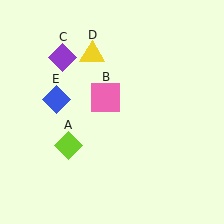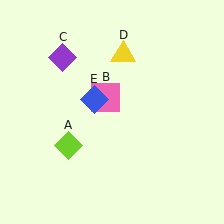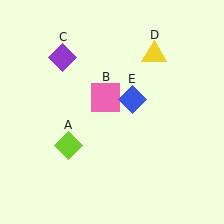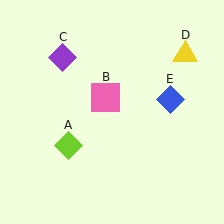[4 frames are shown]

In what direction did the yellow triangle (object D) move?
The yellow triangle (object D) moved right.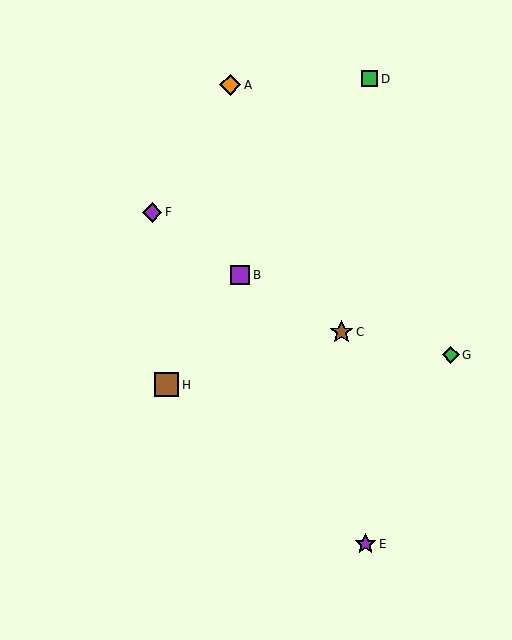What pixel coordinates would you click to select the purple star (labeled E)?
Click at (366, 544) to select the purple star E.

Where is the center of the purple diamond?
The center of the purple diamond is at (152, 212).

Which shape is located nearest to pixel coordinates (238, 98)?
The orange diamond (labeled A) at (230, 85) is nearest to that location.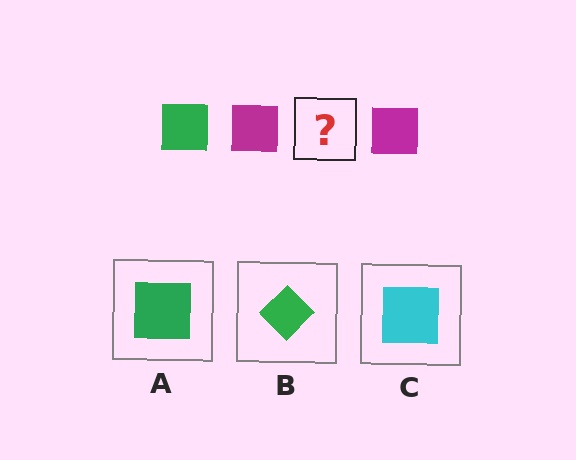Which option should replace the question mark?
Option A.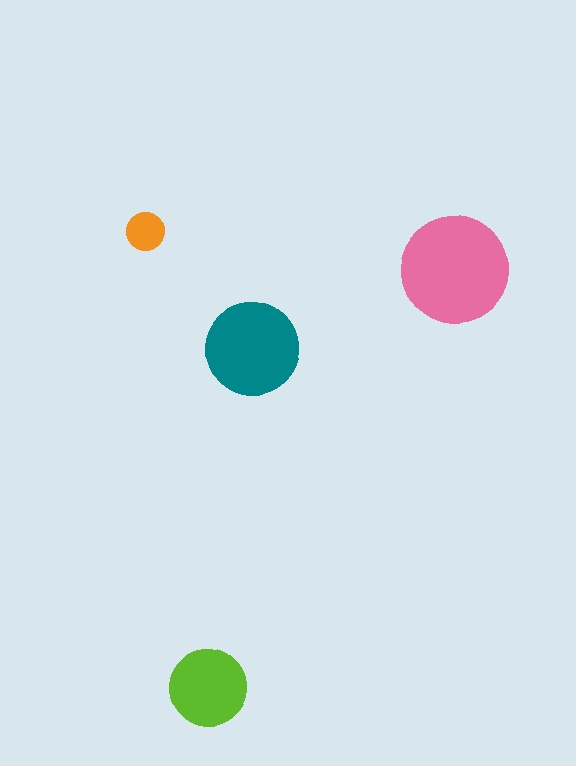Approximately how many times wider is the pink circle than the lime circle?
About 1.5 times wider.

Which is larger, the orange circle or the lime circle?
The lime one.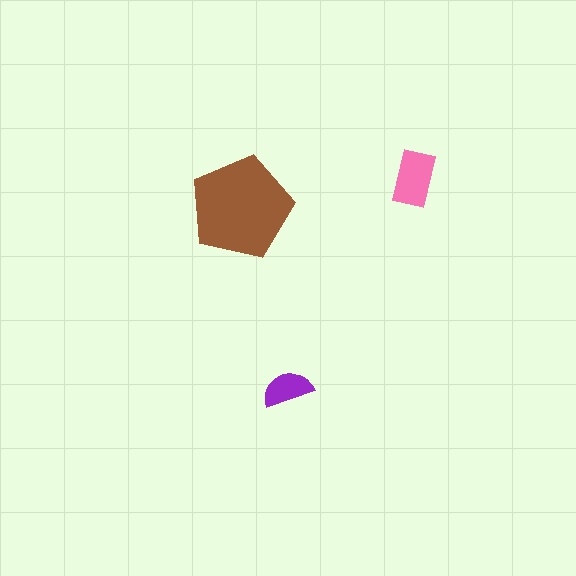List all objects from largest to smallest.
The brown pentagon, the pink rectangle, the purple semicircle.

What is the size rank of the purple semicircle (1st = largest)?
3rd.